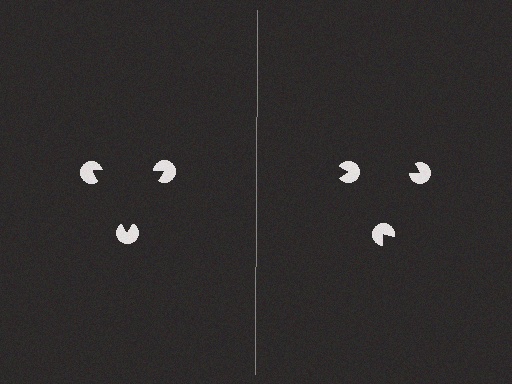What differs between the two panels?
The pac-man discs are positioned identically on both sides; only the wedge orientations differ. On the left they align to a triangle; on the right they are misaligned.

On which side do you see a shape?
An illusory triangle appears on the left side. On the right side the wedge cuts are rotated, so no coherent shape forms.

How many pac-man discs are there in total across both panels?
6 — 3 on each side.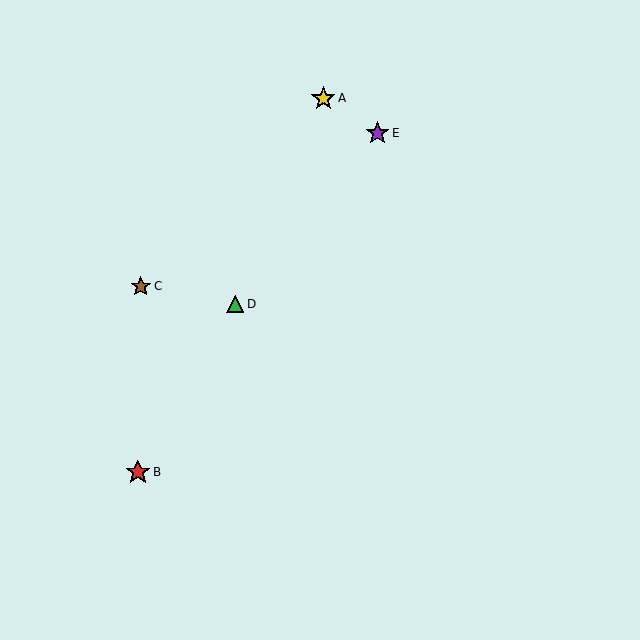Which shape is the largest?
The red star (labeled B) is the largest.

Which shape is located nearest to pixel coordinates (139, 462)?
The red star (labeled B) at (138, 472) is nearest to that location.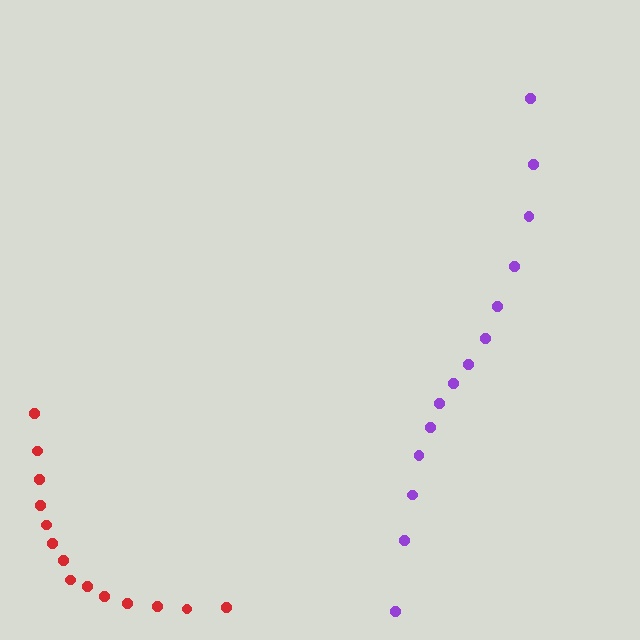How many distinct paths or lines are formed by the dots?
There are 2 distinct paths.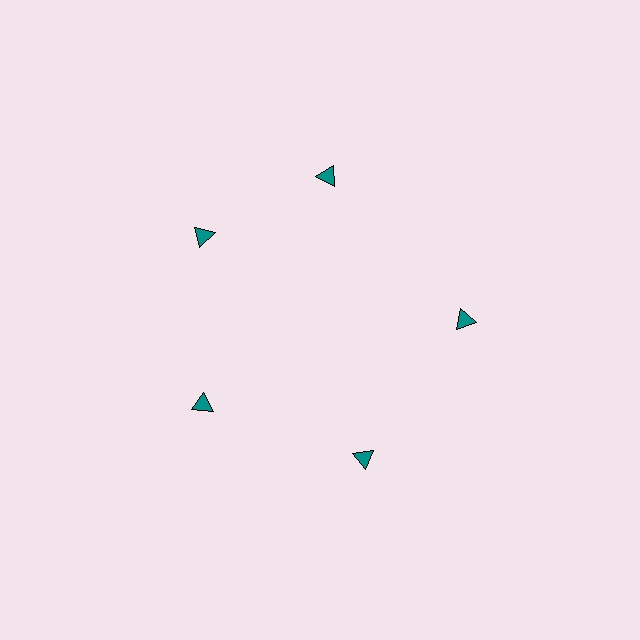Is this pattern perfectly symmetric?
No. The 5 teal triangles are arranged in a ring, but one element near the 1 o'clock position is rotated out of alignment along the ring, breaking the 5-fold rotational symmetry.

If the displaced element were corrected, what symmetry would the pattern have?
It would have 5-fold rotational symmetry — the pattern would map onto itself every 72 degrees.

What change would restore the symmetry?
The symmetry would be restored by rotating it back into even spacing with its neighbors so that all 5 triangles sit at equal angles and equal distance from the center.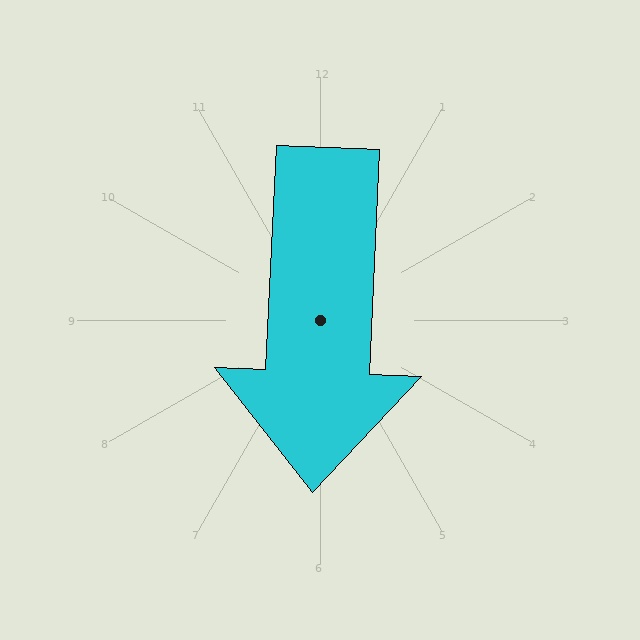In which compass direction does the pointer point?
South.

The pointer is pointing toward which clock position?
Roughly 6 o'clock.